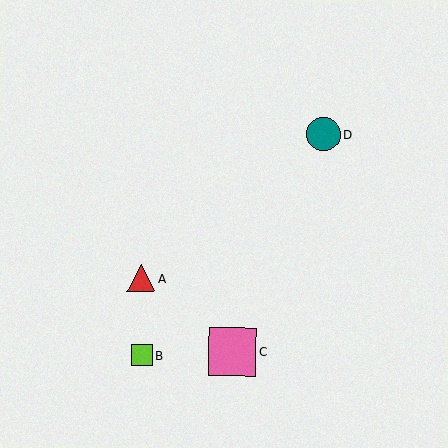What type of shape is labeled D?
Shape D is a teal circle.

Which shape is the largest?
The pink square (labeled C) is the largest.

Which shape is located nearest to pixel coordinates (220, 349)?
The pink square (labeled C) at (232, 351) is nearest to that location.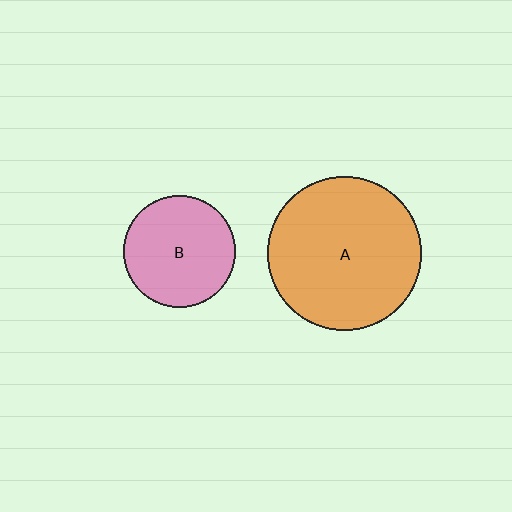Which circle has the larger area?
Circle A (orange).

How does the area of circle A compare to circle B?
Approximately 1.9 times.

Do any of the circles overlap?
No, none of the circles overlap.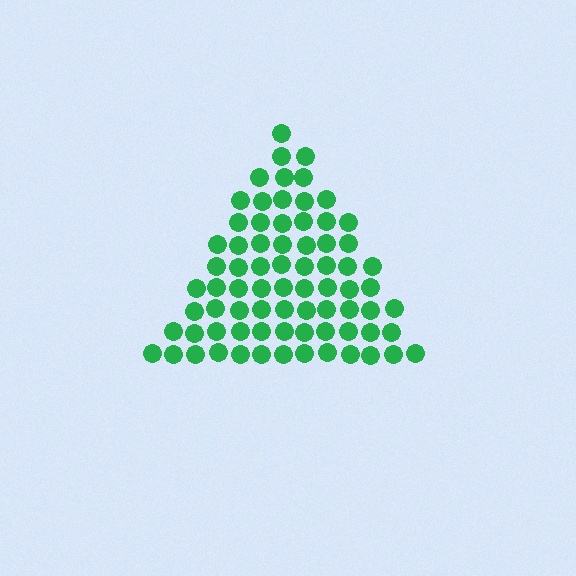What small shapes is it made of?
It is made of small circles.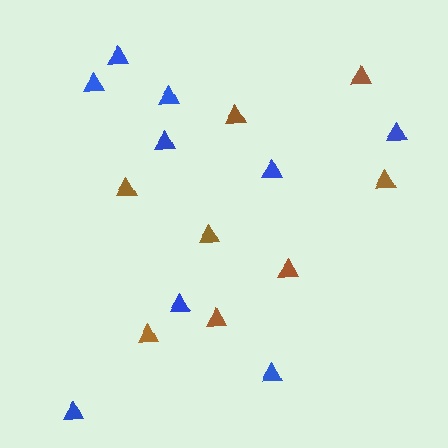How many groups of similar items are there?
There are 2 groups: one group of blue triangles (9) and one group of brown triangles (8).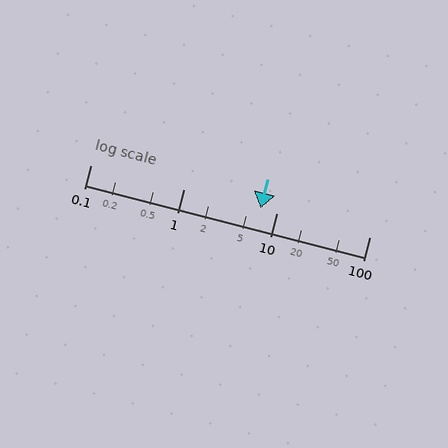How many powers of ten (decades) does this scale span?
The scale spans 3 decades, from 0.1 to 100.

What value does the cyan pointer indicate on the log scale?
The pointer indicates approximately 6.7.